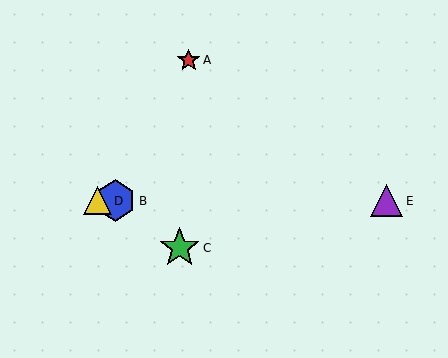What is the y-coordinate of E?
Object E is at y≈201.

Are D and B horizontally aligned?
Yes, both are at y≈201.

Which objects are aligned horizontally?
Objects B, D, E are aligned horizontally.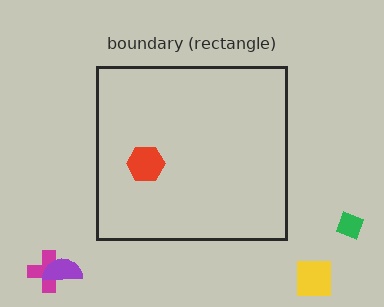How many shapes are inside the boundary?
1 inside, 4 outside.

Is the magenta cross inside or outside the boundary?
Outside.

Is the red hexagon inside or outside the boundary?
Inside.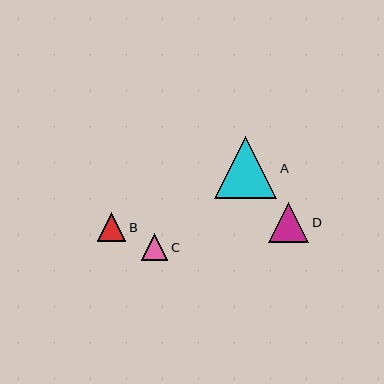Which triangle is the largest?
Triangle A is the largest with a size of approximately 63 pixels.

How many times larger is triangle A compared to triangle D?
Triangle A is approximately 1.6 times the size of triangle D.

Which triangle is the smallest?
Triangle C is the smallest with a size of approximately 27 pixels.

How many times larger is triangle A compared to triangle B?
Triangle A is approximately 2.2 times the size of triangle B.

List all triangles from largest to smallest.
From largest to smallest: A, D, B, C.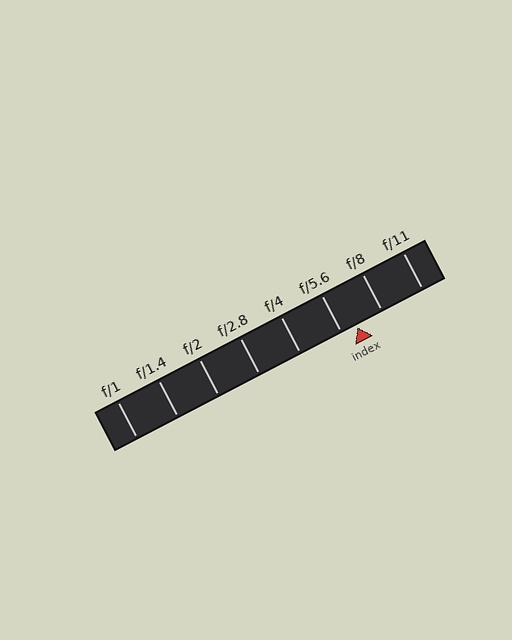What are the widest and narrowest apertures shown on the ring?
The widest aperture shown is f/1 and the narrowest is f/11.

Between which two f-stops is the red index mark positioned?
The index mark is between f/5.6 and f/8.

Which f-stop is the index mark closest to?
The index mark is closest to f/5.6.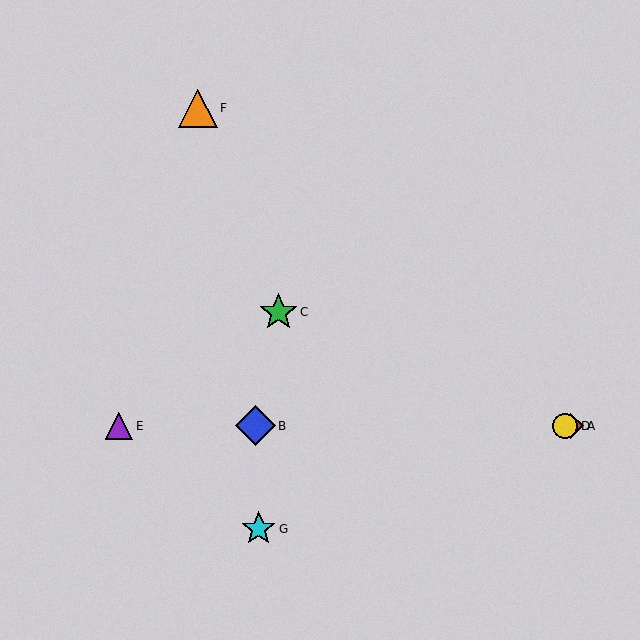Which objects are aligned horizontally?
Objects A, B, D, E are aligned horizontally.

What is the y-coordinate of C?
Object C is at y≈312.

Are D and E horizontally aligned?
Yes, both are at y≈426.